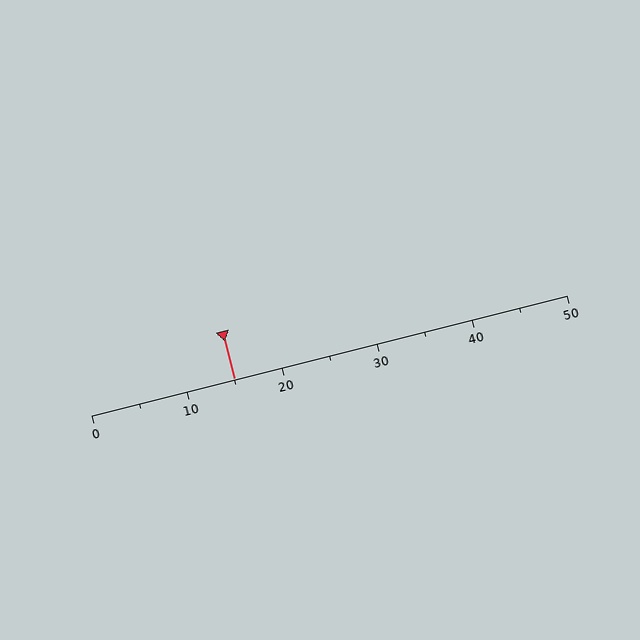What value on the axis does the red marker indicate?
The marker indicates approximately 15.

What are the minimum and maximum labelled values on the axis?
The axis runs from 0 to 50.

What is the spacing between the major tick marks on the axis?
The major ticks are spaced 10 apart.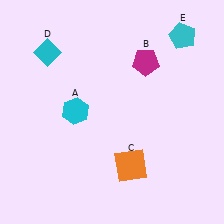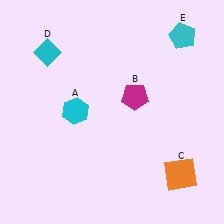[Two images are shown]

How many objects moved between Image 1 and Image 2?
2 objects moved between the two images.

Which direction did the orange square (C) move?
The orange square (C) moved right.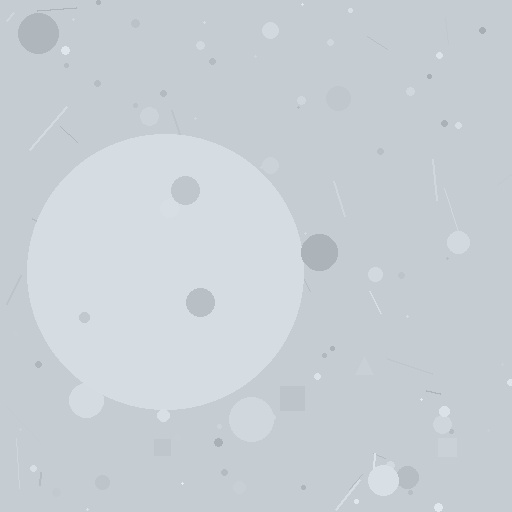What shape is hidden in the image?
A circle is hidden in the image.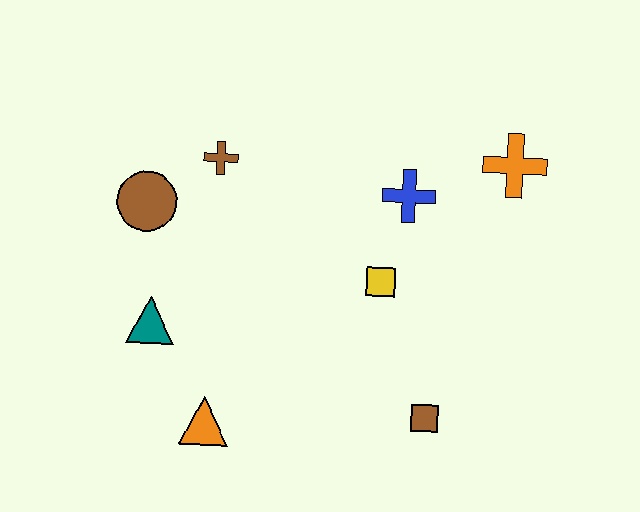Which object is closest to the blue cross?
The yellow square is closest to the blue cross.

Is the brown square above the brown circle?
No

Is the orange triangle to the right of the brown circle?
Yes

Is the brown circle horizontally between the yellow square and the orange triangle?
No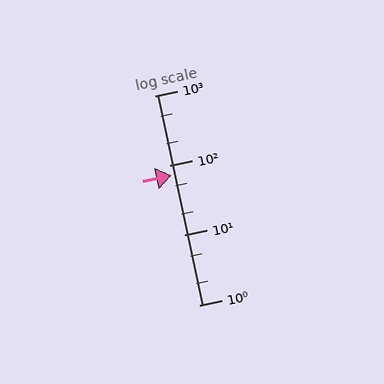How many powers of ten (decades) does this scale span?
The scale spans 3 decades, from 1 to 1000.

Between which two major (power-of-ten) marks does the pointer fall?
The pointer is between 10 and 100.